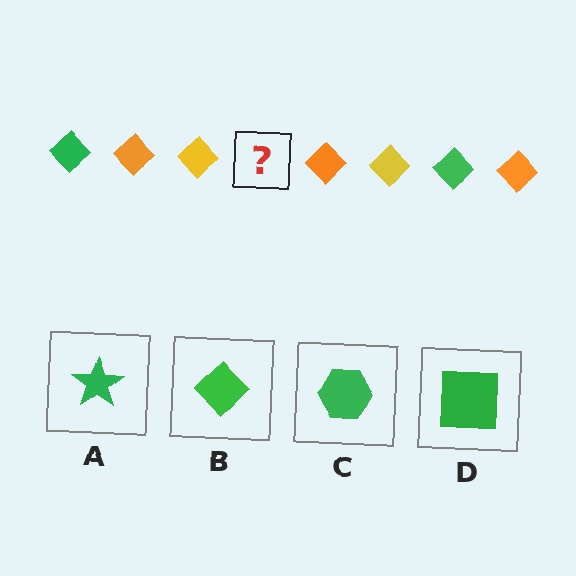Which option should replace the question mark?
Option B.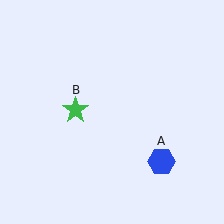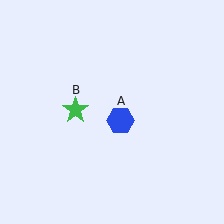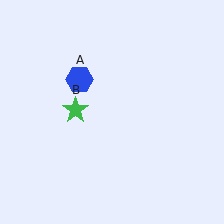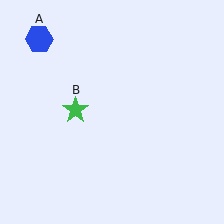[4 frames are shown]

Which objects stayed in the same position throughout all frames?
Green star (object B) remained stationary.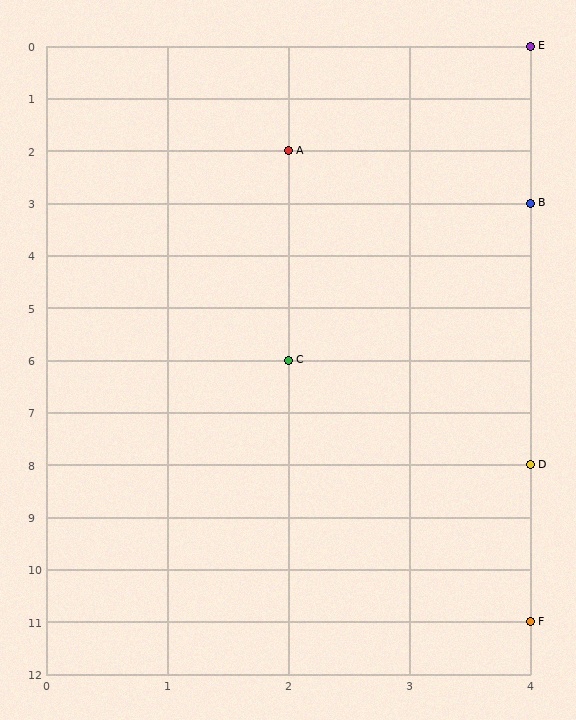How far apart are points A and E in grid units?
Points A and E are 2 columns and 2 rows apart (about 2.8 grid units diagonally).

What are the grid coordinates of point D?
Point D is at grid coordinates (4, 8).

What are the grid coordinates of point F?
Point F is at grid coordinates (4, 11).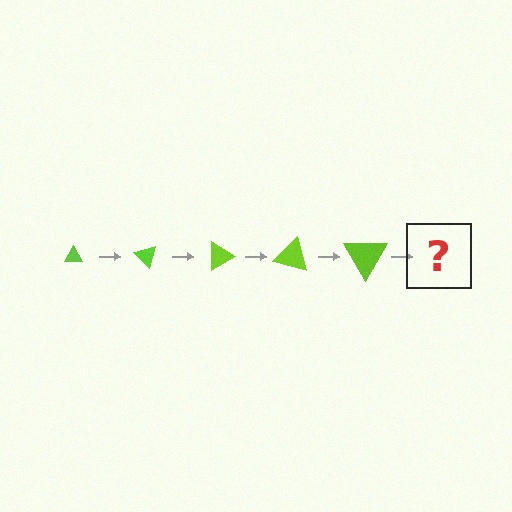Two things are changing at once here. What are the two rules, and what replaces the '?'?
The two rules are that the triangle grows larger each step and it rotates 45 degrees each step. The '?' should be a triangle, larger than the previous one and rotated 225 degrees from the start.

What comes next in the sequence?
The next element should be a triangle, larger than the previous one and rotated 225 degrees from the start.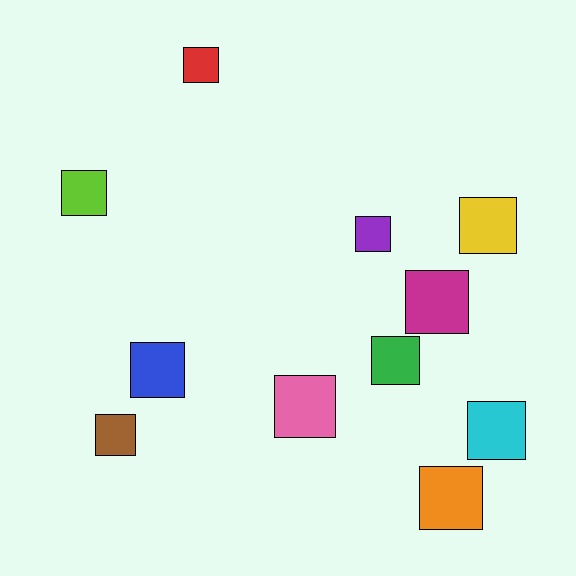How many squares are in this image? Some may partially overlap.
There are 11 squares.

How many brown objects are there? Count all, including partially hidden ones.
There is 1 brown object.